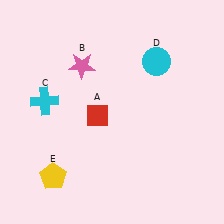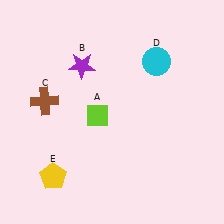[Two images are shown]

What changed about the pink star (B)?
In Image 1, B is pink. In Image 2, it changed to purple.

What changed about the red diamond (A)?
In Image 1, A is red. In Image 2, it changed to lime.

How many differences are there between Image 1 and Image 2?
There are 3 differences between the two images.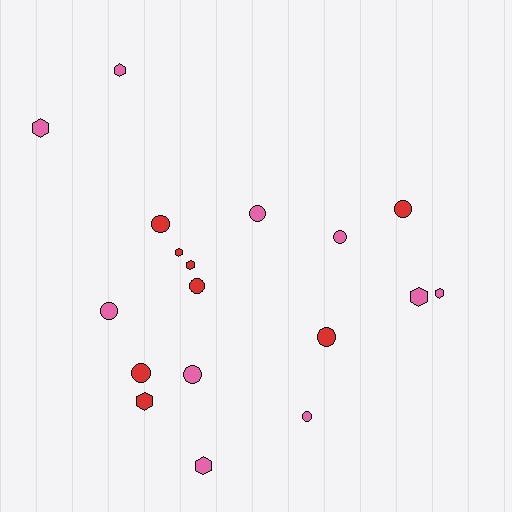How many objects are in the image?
There are 18 objects.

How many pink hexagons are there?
There are 5 pink hexagons.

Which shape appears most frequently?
Circle, with 10 objects.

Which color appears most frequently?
Pink, with 10 objects.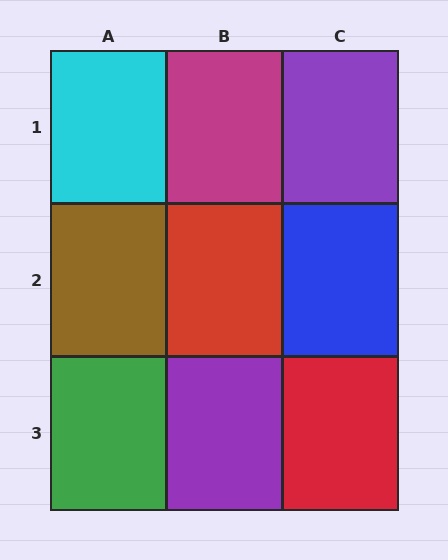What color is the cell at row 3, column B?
Purple.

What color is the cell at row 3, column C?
Red.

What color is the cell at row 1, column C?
Purple.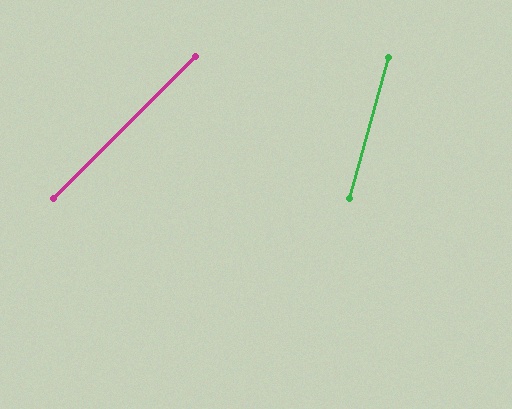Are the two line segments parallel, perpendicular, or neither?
Neither parallel nor perpendicular — they differ by about 30°.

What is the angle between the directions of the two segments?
Approximately 30 degrees.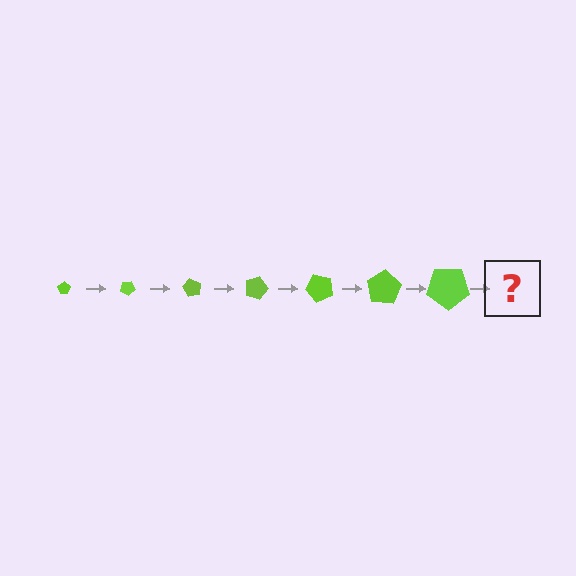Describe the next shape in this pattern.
It should be a pentagon, larger than the previous one and rotated 210 degrees from the start.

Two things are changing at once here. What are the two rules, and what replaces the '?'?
The two rules are that the pentagon grows larger each step and it rotates 30 degrees each step. The '?' should be a pentagon, larger than the previous one and rotated 210 degrees from the start.